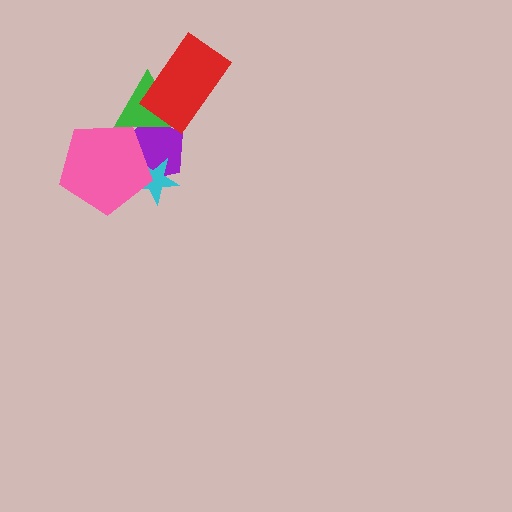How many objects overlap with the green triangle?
3 objects overlap with the green triangle.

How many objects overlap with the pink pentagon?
3 objects overlap with the pink pentagon.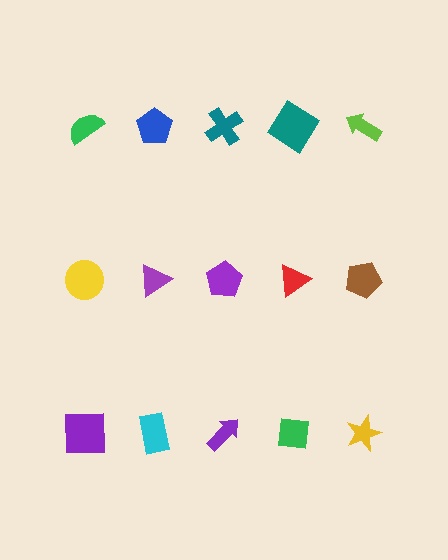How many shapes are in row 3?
5 shapes.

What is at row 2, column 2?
A purple triangle.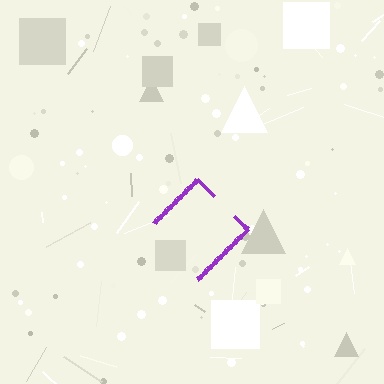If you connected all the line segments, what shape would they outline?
They would outline a diamond.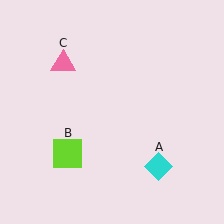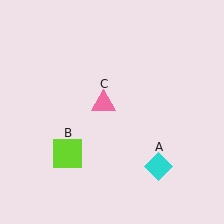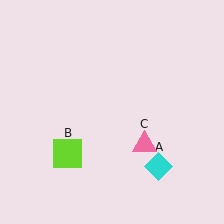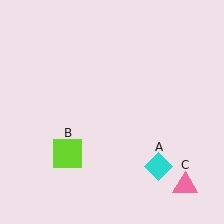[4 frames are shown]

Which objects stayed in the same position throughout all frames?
Cyan diamond (object A) and lime square (object B) remained stationary.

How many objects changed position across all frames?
1 object changed position: pink triangle (object C).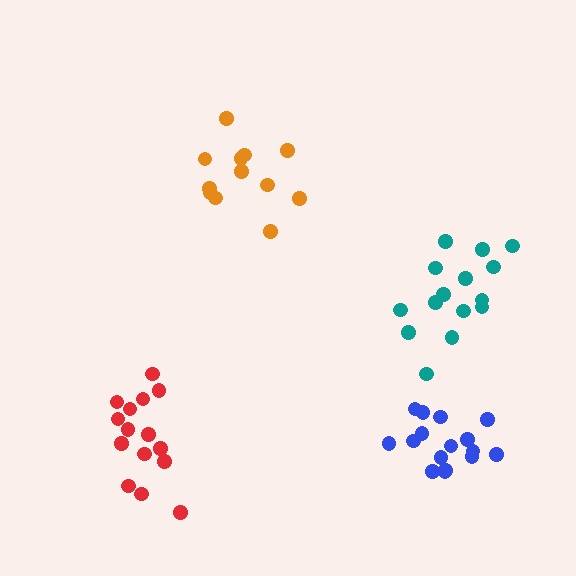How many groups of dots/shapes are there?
There are 4 groups.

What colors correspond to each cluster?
The clusters are colored: blue, orange, red, teal.